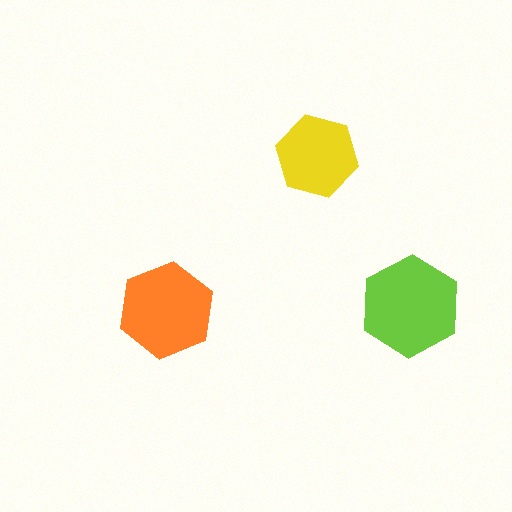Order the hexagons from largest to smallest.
the lime one, the orange one, the yellow one.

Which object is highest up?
The yellow hexagon is topmost.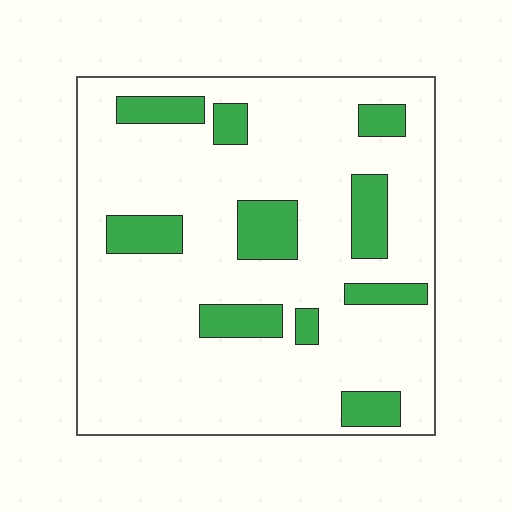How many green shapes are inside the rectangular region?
10.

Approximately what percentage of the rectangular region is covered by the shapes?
Approximately 20%.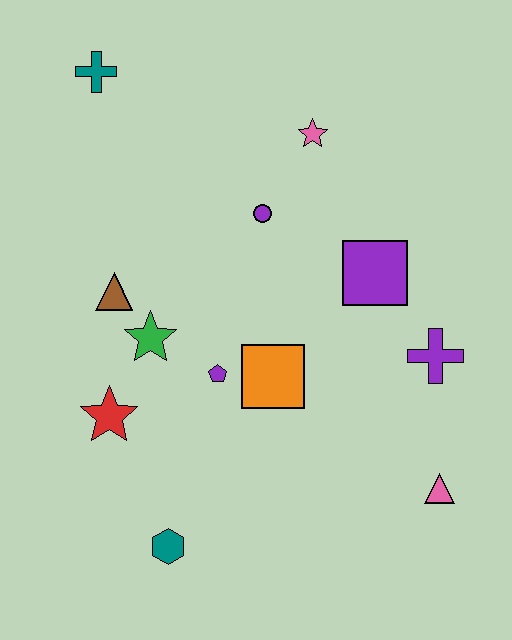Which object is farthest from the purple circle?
The teal hexagon is farthest from the purple circle.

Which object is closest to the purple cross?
The purple square is closest to the purple cross.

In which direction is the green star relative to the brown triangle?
The green star is below the brown triangle.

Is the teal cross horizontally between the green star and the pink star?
No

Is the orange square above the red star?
Yes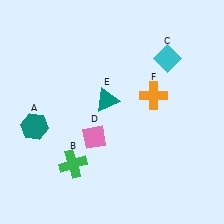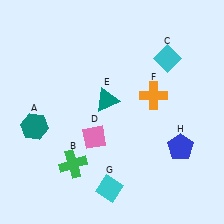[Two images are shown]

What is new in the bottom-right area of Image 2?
A blue pentagon (H) was added in the bottom-right area of Image 2.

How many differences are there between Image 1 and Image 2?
There are 2 differences between the two images.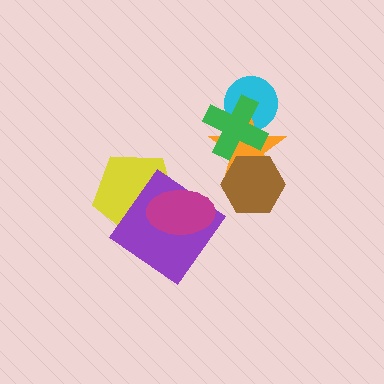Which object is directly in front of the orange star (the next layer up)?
The green cross is directly in front of the orange star.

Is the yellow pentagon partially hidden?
Yes, it is partially covered by another shape.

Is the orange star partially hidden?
Yes, it is partially covered by another shape.